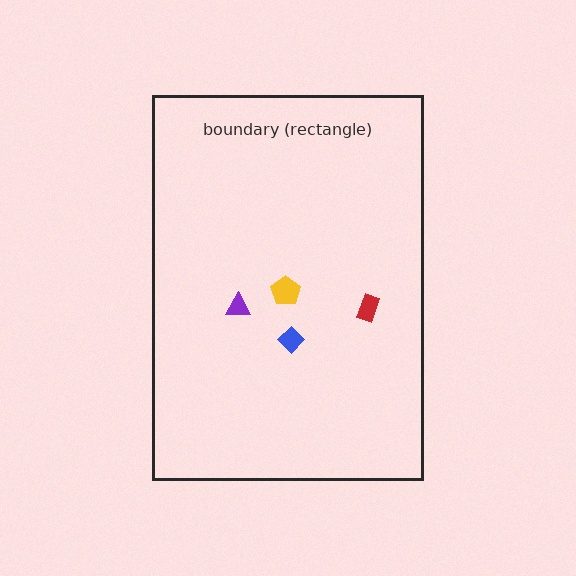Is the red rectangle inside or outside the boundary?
Inside.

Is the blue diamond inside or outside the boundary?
Inside.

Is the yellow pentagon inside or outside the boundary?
Inside.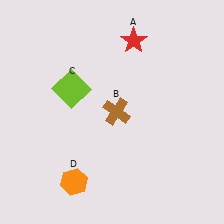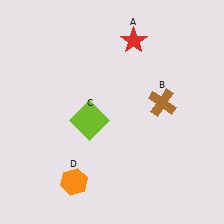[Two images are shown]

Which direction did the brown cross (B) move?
The brown cross (B) moved right.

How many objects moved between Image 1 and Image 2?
2 objects moved between the two images.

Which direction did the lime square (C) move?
The lime square (C) moved down.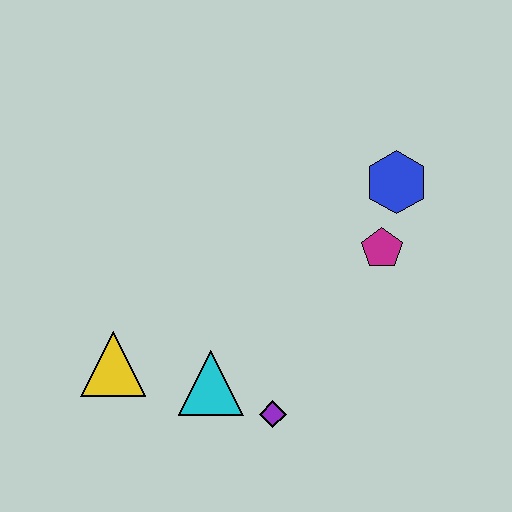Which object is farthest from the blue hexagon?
The yellow triangle is farthest from the blue hexagon.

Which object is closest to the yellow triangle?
The cyan triangle is closest to the yellow triangle.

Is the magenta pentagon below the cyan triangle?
No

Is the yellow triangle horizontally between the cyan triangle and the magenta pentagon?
No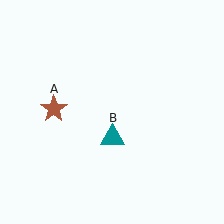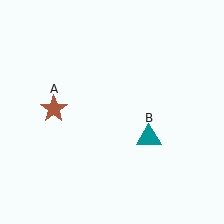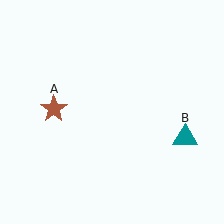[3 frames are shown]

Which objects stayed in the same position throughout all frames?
Brown star (object A) remained stationary.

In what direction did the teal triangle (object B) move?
The teal triangle (object B) moved right.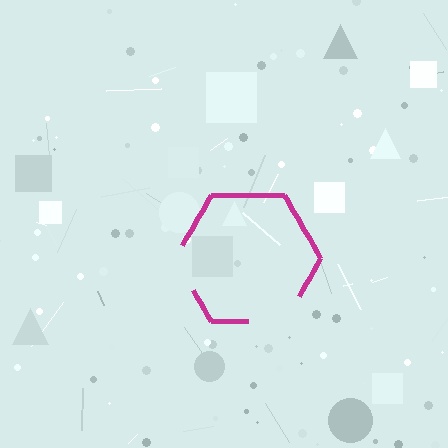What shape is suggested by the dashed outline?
The dashed outline suggests a hexagon.